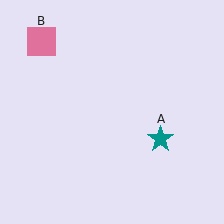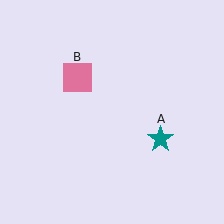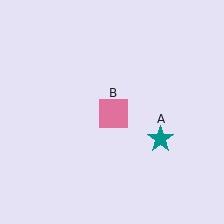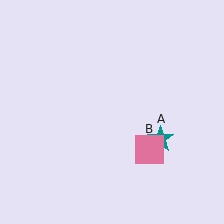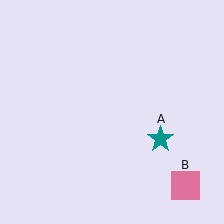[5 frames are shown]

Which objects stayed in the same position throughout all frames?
Teal star (object A) remained stationary.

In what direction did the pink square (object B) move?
The pink square (object B) moved down and to the right.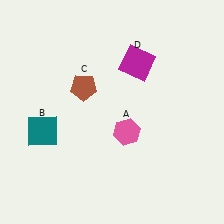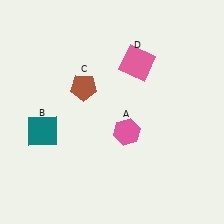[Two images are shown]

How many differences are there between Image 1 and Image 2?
There is 1 difference between the two images.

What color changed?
The square (D) changed from magenta in Image 1 to pink in Image 2.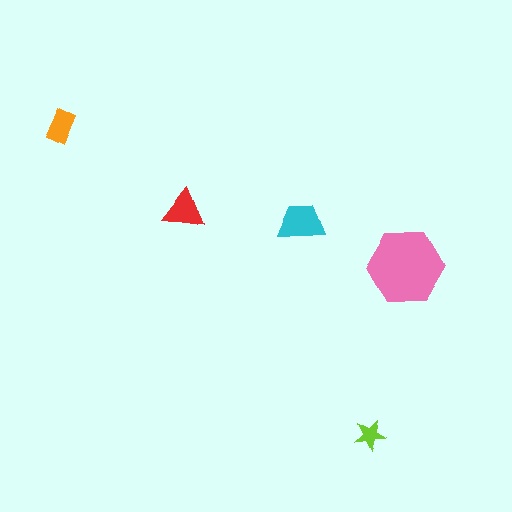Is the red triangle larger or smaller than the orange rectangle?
Larger.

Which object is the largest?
The pink hexagon.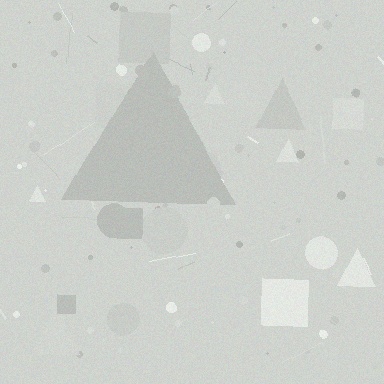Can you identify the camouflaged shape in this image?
The camouflaged shape is a triangle.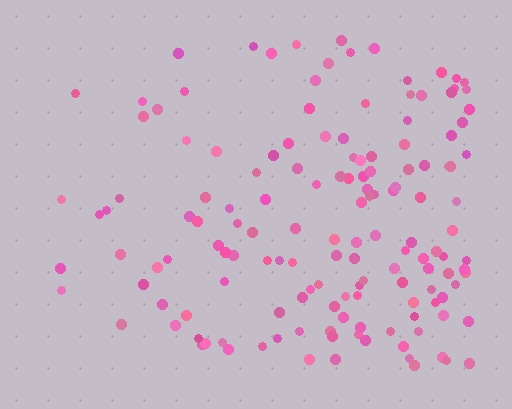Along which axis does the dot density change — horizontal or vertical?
Horizontal.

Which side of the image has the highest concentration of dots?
The right.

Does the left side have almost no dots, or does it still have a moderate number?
Still a moderate number, just noticeably fewer than the right.